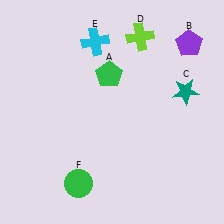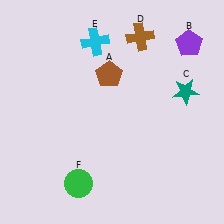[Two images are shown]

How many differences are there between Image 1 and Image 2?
There are 2 differences between the two images.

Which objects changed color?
A changed from green to brown. D changed from lime to brown.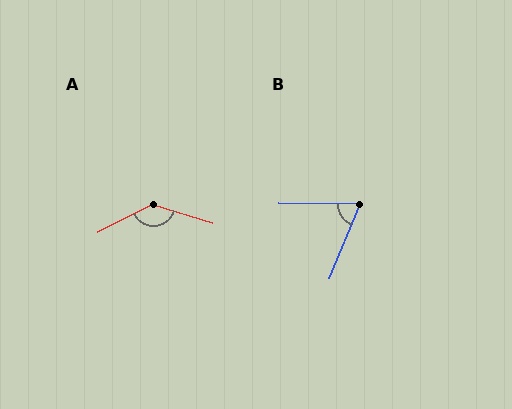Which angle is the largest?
A, at approximately 136 degrees.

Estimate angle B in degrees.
Approximately 68 degrees.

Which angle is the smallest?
B, at approximately 68 degrees.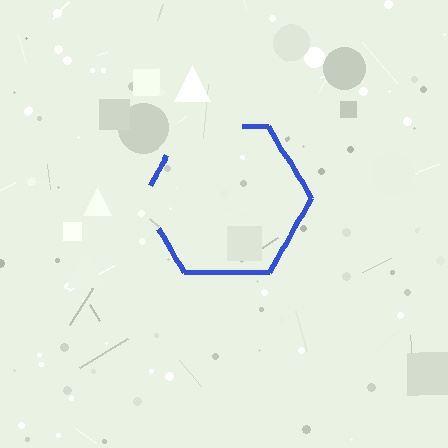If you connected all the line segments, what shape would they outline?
They would outline a hexagon.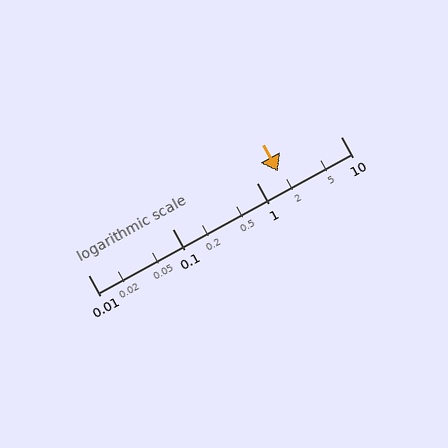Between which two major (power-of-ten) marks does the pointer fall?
The pointer is between 1 and 10.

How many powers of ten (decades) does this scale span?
The scale spans 3 decades, from 0.01 to 10.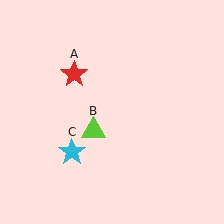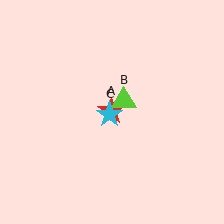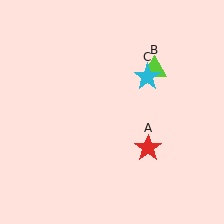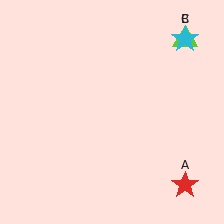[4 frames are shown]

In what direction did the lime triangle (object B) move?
The lime triangle (object B) moved up and to the right.